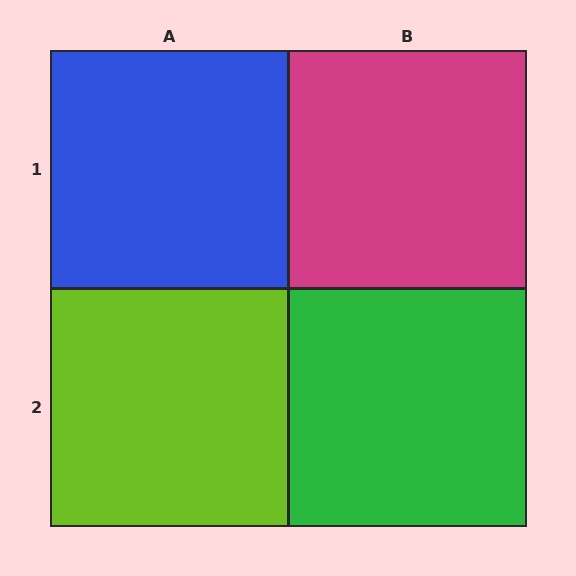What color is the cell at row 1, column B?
Magenta.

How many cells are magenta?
1 cell is magenta.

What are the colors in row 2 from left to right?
Lime, green.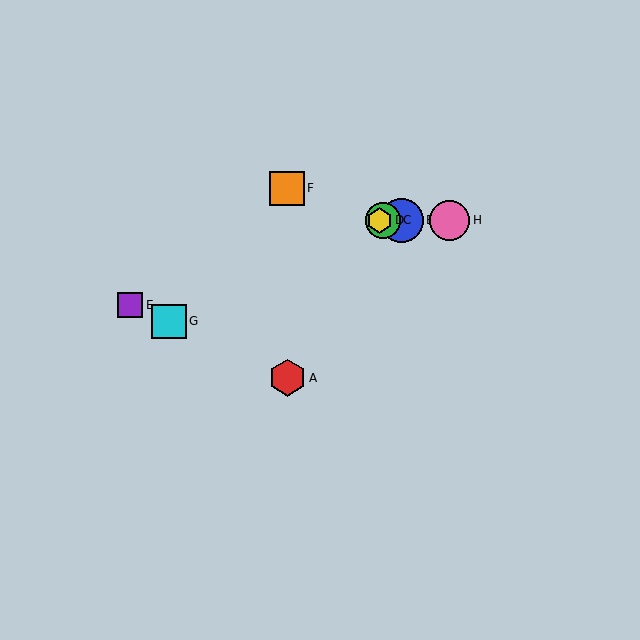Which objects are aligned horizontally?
Objects B, C, D, H are aligned horizontally.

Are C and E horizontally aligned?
No, C is at y≈220 and E is at y≈305.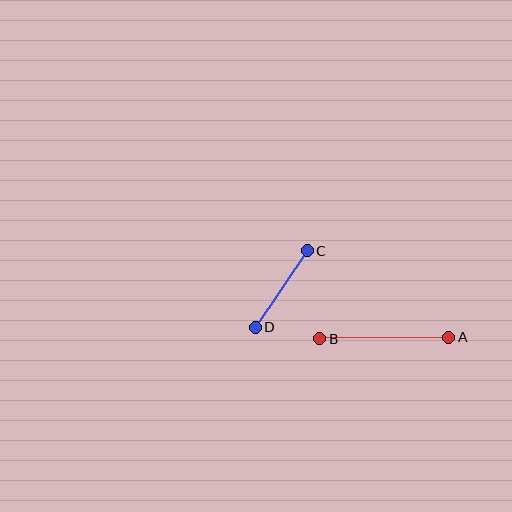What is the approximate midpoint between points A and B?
The midpoint is at approximately (384, 338) pixels.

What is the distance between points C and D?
The distance is approximately 93 pixels.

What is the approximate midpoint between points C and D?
The midpoint is at approximately (281, 289) pixels.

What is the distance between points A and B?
The distance is approximately 129 pixels.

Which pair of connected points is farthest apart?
Points A and B are farthest apart.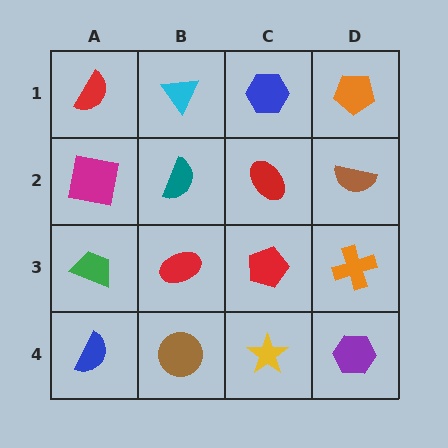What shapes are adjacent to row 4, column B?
A red ellipse (row 3, column B), a blue semicircle (row 4, column A), a yellow star (row 4, column C).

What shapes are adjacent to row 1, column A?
A magenta square (row 2, column A), a cyan triangle (row 1, column B).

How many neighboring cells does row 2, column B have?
4.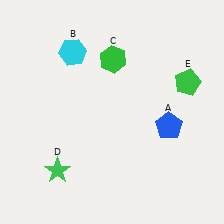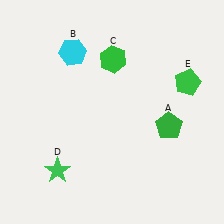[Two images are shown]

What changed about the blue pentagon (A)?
In Image 1, A is blue. In Image 2, it changed to green.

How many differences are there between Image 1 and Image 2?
There is 1 difference between the two images.